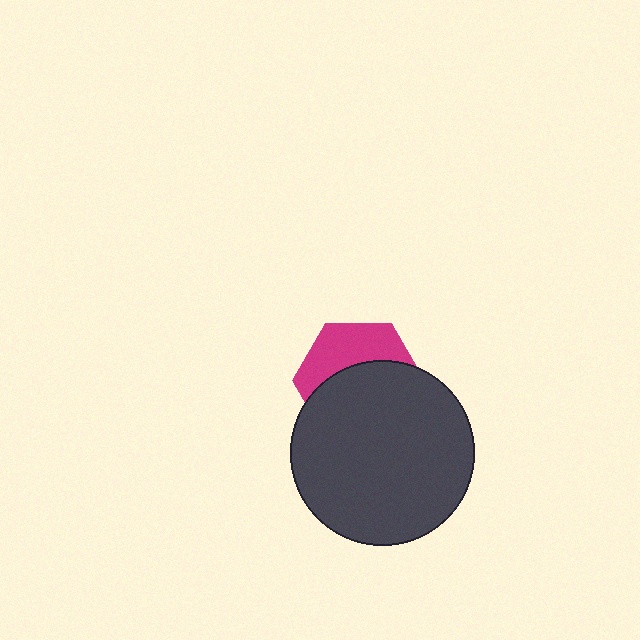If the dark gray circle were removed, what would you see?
You would see the complete magenta hexagon.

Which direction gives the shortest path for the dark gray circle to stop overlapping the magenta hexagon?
Moving down gives the shortest separation.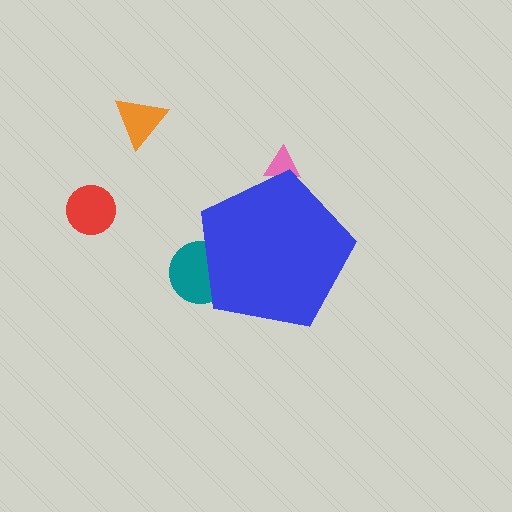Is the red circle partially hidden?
No, the red circle is fully visible.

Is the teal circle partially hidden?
Yes, the teal circle is partially hidden behind the blue pentagon.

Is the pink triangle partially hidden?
Yes, the pink triangle is partially hidden behind the blue pentagon.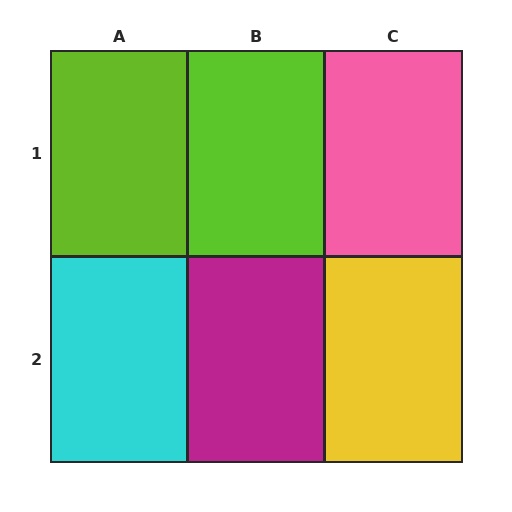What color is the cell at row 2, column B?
Magenta.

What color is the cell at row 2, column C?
Yellow.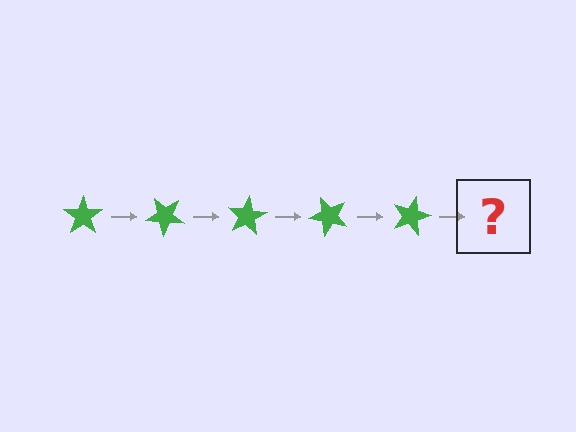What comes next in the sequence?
The next element should be a green star rotated 200 degrees.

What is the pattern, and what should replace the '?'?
The pattern is that the star rotates 40 degrees each step. The '?' should be a green star rotated 200 degrees.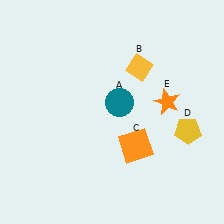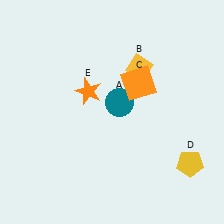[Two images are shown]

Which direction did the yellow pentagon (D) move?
The yellow pentagon (D) moved down.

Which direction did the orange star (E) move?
The orange star (E) moved left.